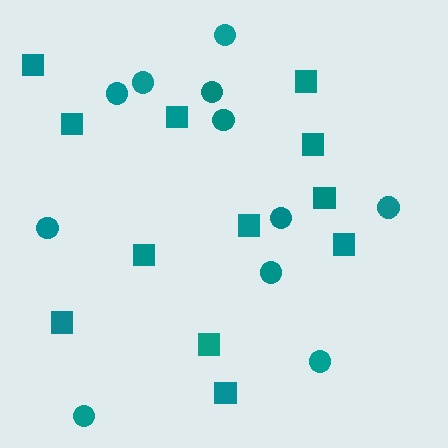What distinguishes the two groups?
There are 2 groups: one group of circles (11) and one group of squares (12).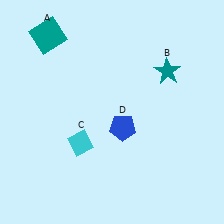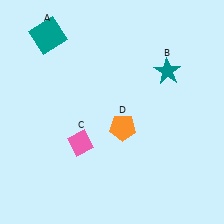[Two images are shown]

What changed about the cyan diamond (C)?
In Image 1, C is cyan. In Image 2, it changed to pink.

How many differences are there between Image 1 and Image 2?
There are 2 differences between the two images.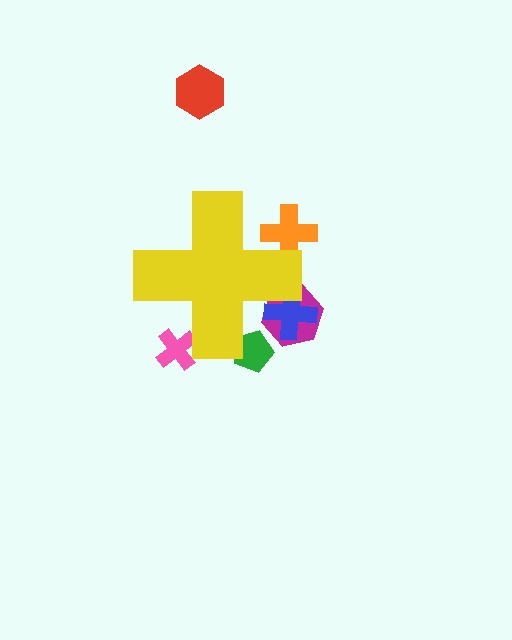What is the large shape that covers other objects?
A yellow cross.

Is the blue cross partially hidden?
Yes, the blue cross is partially hidden behind the yellow cross.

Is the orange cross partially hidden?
Yes, the orange cross is partially hidden behind the yellow cross.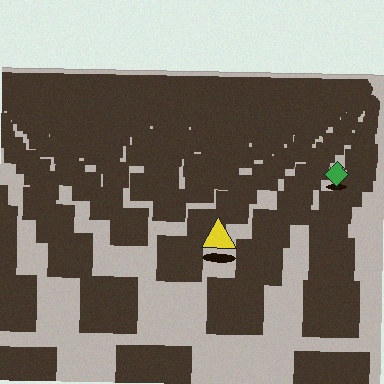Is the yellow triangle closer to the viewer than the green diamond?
Yes. The yellow triangle is closer — you can tell from the texture gradient: the ground texture is coarser near it.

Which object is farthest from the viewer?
The green diamond is farthest from the viewer. It appears smaller and the ground texture around it is denser.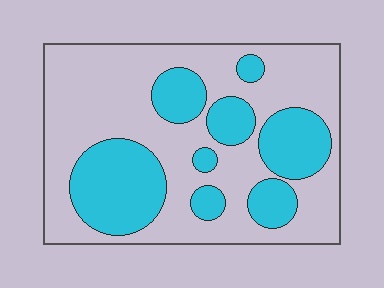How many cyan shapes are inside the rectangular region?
8.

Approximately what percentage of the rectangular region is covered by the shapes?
Approximately 35%.